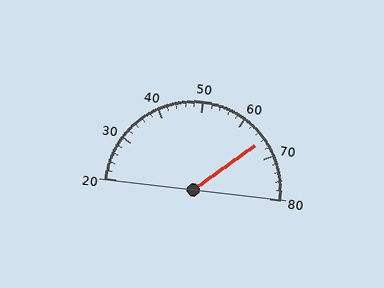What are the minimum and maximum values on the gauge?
The gauge ranges from 20 to 80.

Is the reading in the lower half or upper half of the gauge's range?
The reading is in the upper half of the range (20 to 80).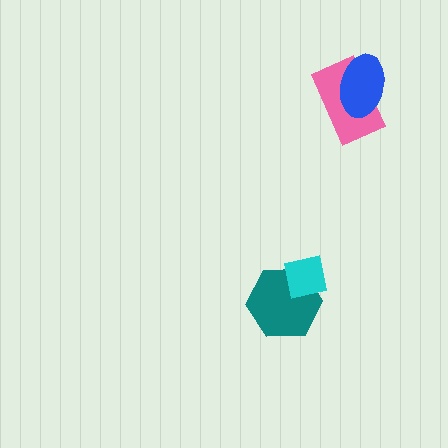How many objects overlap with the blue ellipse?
1 object overlaps with the blue ellipse.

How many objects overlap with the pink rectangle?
1 object overlaps with the pink rectangle.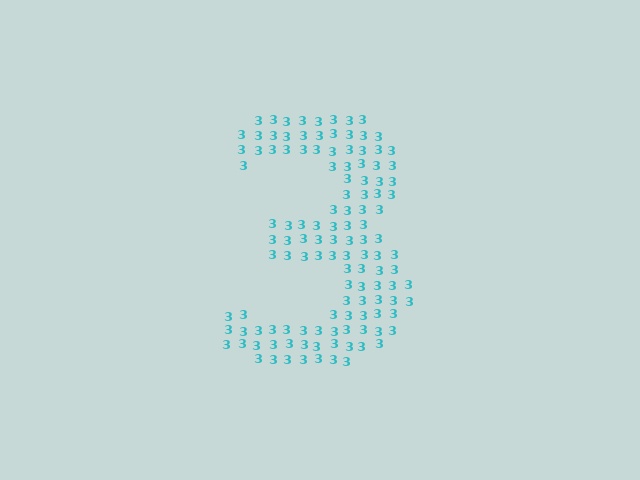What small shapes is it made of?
It is made of small digit 3's.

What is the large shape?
The large shape is the digit 3.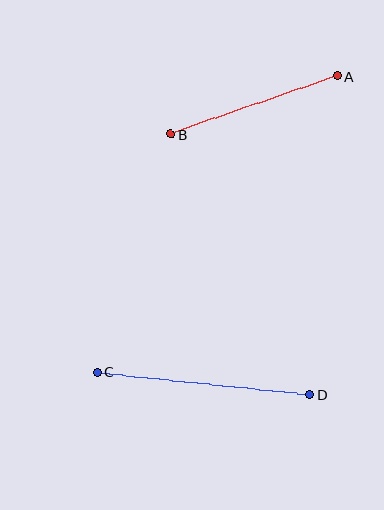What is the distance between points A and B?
The distance is approximately 177 pixels.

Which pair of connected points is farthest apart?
Points C and D are farthest apart.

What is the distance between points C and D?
The distance is approximately 213 pixels.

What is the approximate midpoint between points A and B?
The midpoint is at approximately (254, 105) pixels.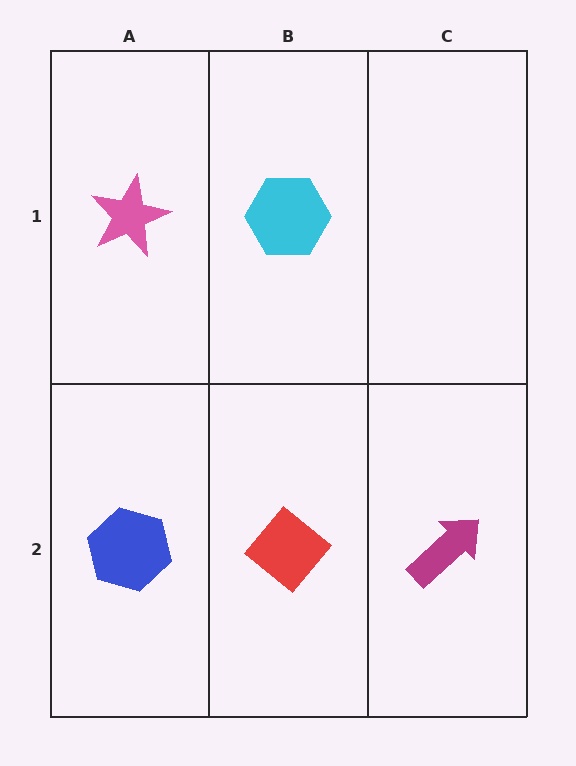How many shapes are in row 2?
3 shapes.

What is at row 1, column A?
A pink star.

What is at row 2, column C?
A magenta arrow.